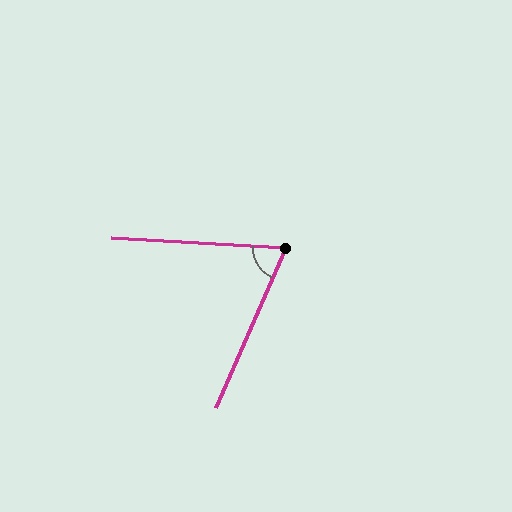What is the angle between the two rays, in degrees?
Approximately 70 degrees.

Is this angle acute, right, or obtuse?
It is acute.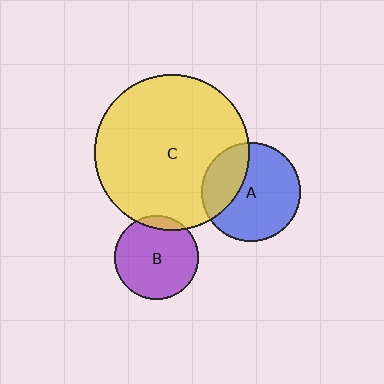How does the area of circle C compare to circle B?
Approximately 3.5 times.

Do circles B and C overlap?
Yes.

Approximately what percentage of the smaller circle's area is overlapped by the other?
Approximately 10%.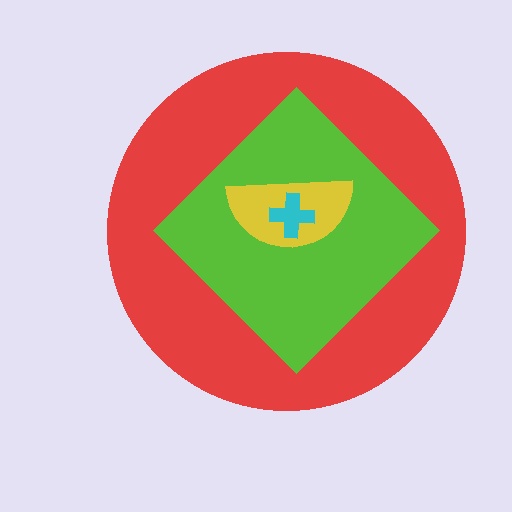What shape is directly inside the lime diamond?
The yellow semicircle.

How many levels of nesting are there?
4.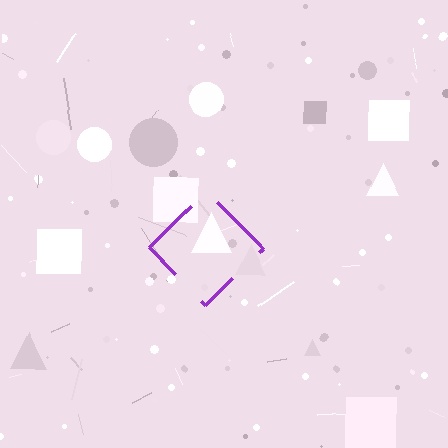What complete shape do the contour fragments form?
The contour fragments form a diamond.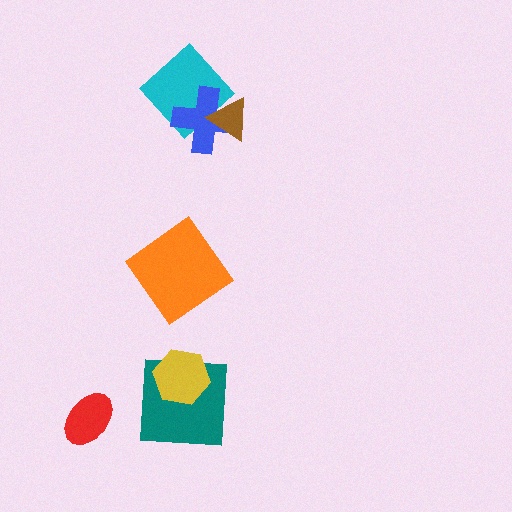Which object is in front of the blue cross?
The brown triangle is in front of the blue cross.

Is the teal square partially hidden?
Yes, it is partially covered by another shape.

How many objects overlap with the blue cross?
2 objects overlap with the blue cross.